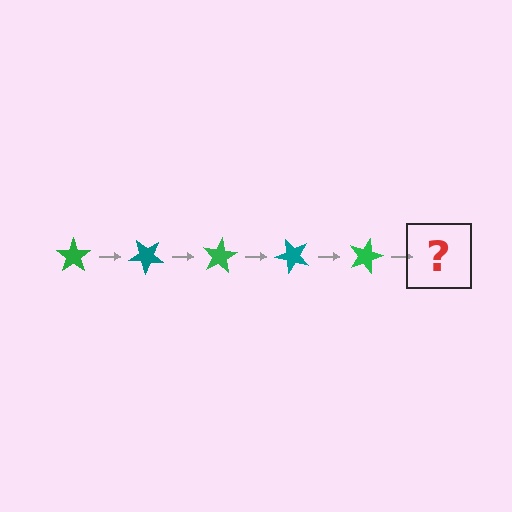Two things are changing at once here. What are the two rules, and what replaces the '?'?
The two rules are that it rotates 40 degrees each step and the color cycles through green and teal. The '?' should be a teal star, rotated 200 degrees from the start.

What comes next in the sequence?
The next element should be a teal star, rotated 200 degrees from the start.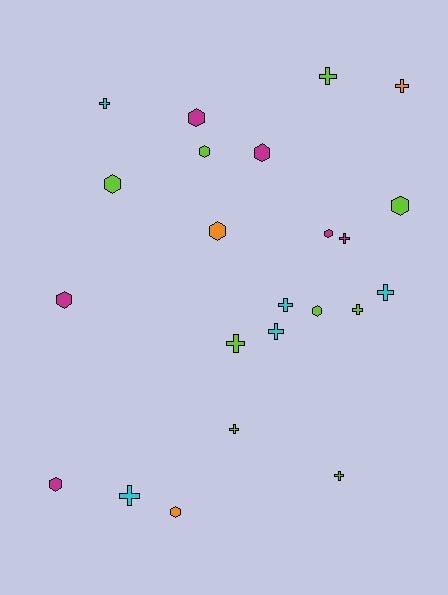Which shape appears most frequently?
Cross, with 12 objects.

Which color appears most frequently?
Lime, with 9 objects.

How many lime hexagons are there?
There are 4 lime hexagons.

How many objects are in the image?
There are 23 objects.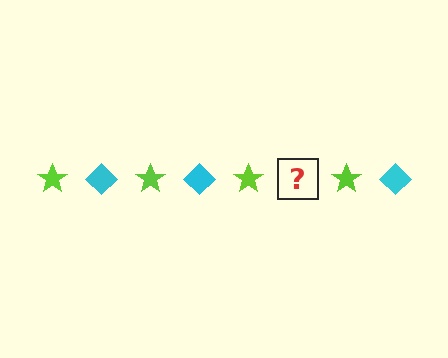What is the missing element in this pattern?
The missing element is a cyan diamond.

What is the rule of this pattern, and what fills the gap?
The rule is that the pattern alternates between lime star and cyan diamond. The gap should be filled with a cyan diamond.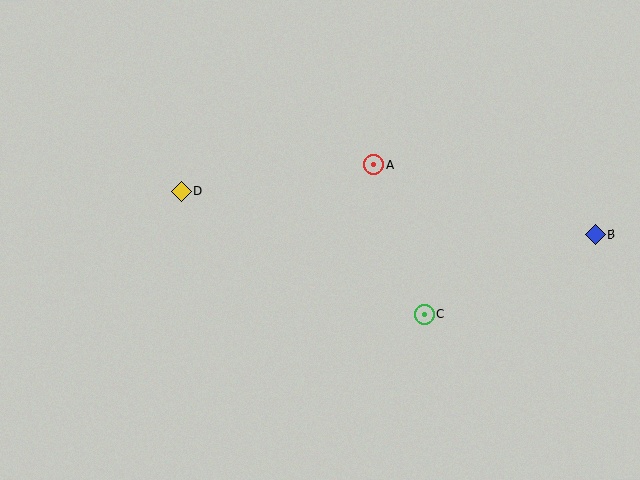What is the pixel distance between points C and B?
The distance between C and B is 189 pixels.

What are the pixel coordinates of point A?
Point A is at (373, 165).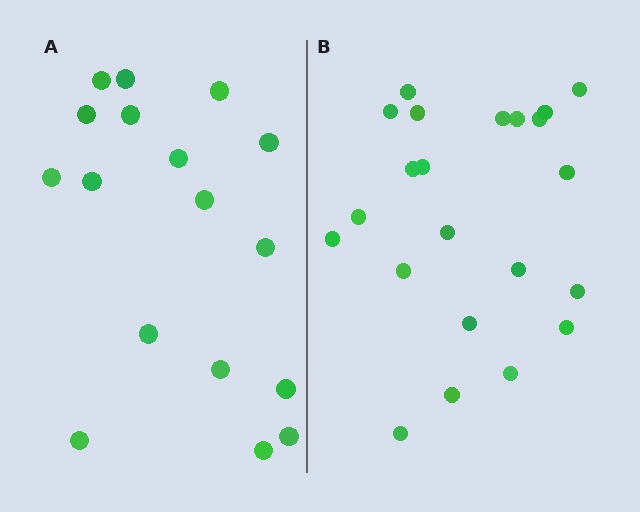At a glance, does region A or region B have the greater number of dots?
Region B (the right region) has more dots.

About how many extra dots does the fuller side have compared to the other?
Region B has about 5 more dots than region A.